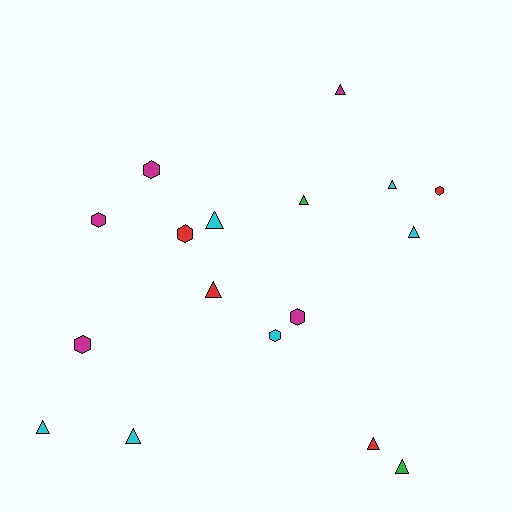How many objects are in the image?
There are 17 objects.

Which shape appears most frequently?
Triangle, with 10 objects.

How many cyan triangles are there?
There are 5 cyan triangles.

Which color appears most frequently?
Cyan, with 6 objects.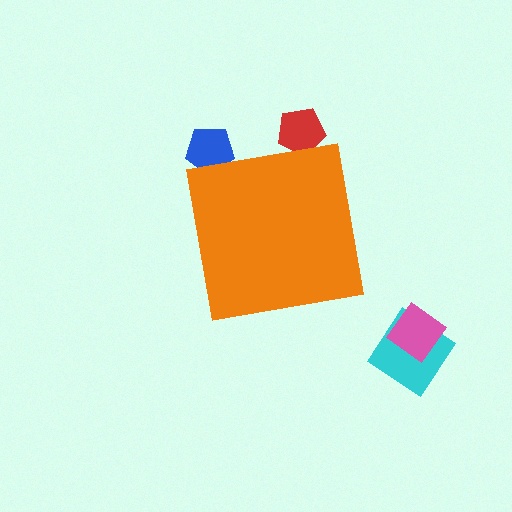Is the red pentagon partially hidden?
Yes, the red pentagon is partially hidden behind the orange square.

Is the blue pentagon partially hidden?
Yes, the blue pentagon is partially hidden behind the orange square.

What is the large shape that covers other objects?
An orange square.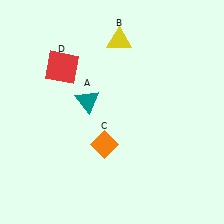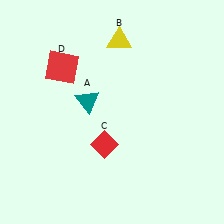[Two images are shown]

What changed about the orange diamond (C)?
In Image 1, C is orange. In Image 2, it changed to red.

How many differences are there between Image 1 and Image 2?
There is 1 difference between the two images.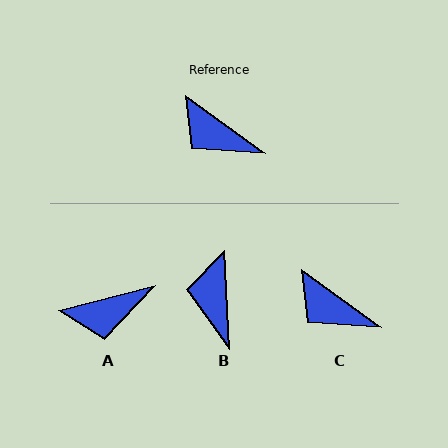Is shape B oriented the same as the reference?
No, it is off by about 51 degrees.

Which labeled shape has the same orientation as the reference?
C.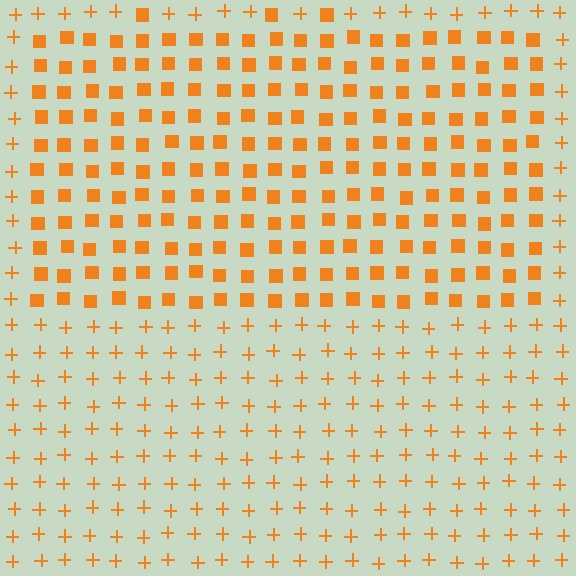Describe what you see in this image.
The image is filled with small orange elements arranged in a uniform grid. A rectangle-shaped region contains squares, while the surrounding area contains plus signs. The boundary is defined purely by the change in element shape.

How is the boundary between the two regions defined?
The boundary is defined by a change in element shape: squares inside vs. plus signs outside. All elements share the same color and spacing.